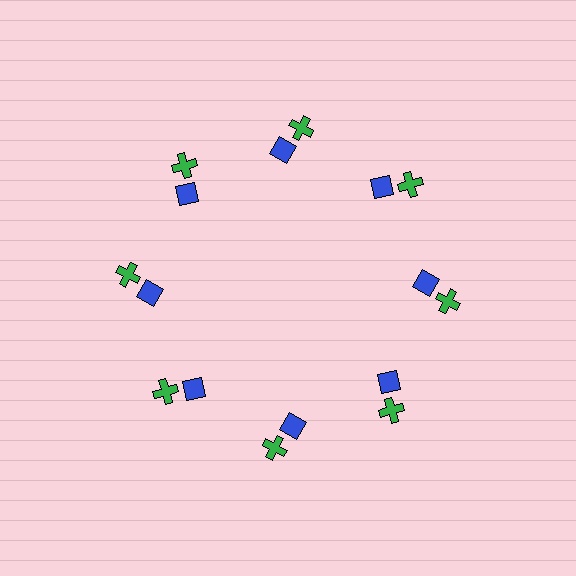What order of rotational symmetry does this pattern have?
This pattern has 8-fold rotational symmetry.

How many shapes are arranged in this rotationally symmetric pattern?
There are 16 shapes, arranged in 8 groups of 2.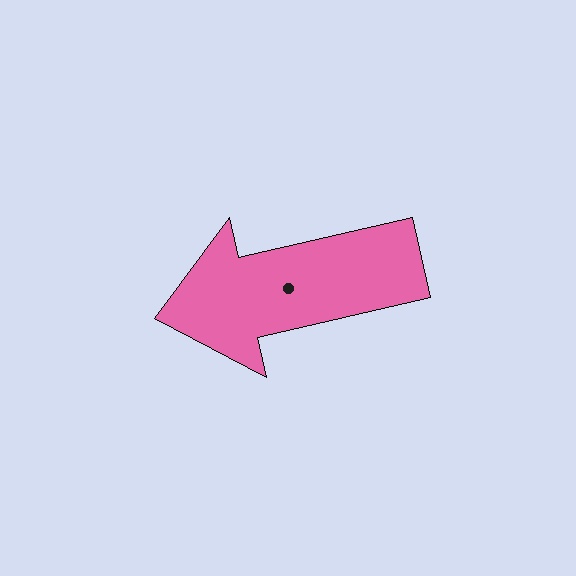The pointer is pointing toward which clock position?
Roughly 9 o'clock.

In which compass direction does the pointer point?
West.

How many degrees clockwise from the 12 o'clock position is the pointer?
Approximately 257 degrees.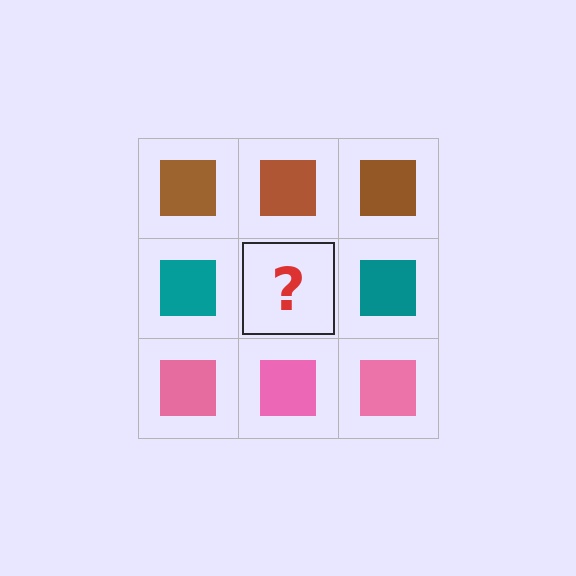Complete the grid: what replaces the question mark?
The question mark should be replaced with a teal square.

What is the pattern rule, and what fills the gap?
The rule is that each row has a consistent color. The gap should be filled with a teal square.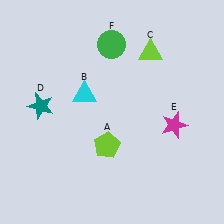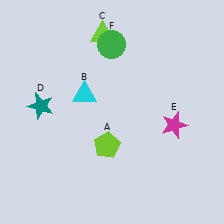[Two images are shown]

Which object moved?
The lime triangle (C) moved left.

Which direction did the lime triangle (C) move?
The lime triangle (C) moved left.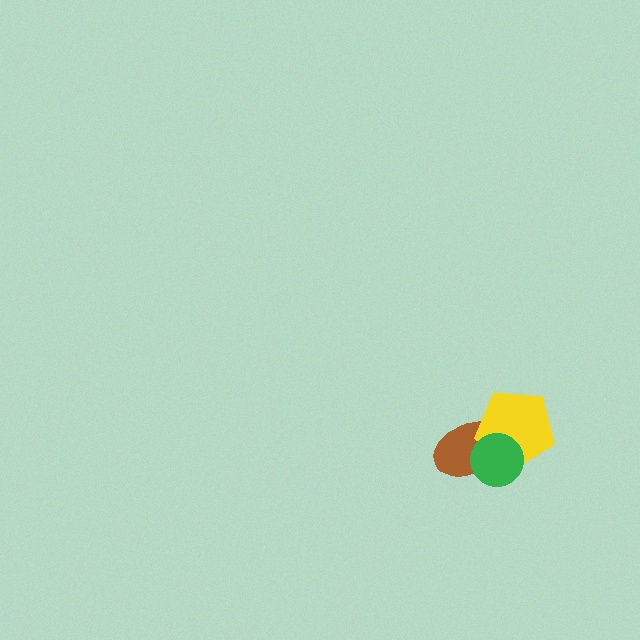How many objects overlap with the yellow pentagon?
2 objects overlap with the yellow pentagon.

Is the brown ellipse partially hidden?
Yes, it is partially covered by another shape.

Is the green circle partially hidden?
No, no other shape covers it.